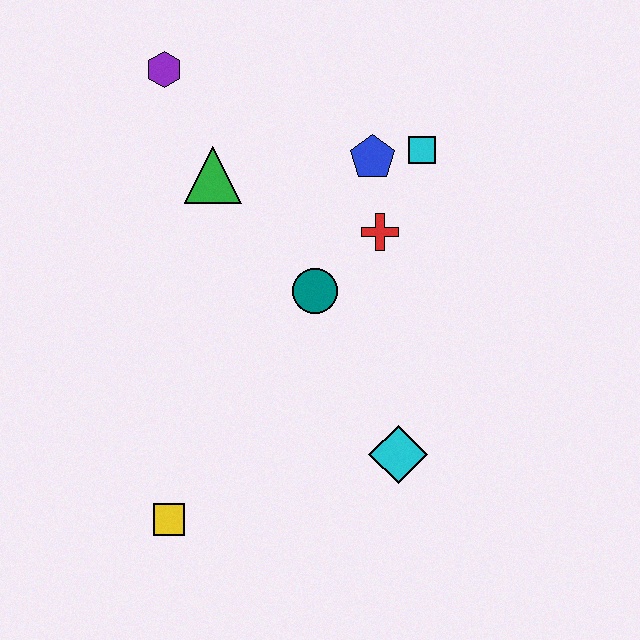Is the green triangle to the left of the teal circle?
Yes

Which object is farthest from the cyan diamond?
The purple hexagon is farthest from the cyan diamond.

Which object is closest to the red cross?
The blue pentagon is closest to the red cross.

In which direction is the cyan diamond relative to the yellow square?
The cyan diamond is to the right of the yellow square.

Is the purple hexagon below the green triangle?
No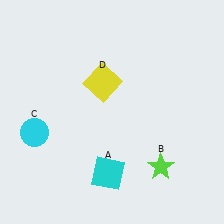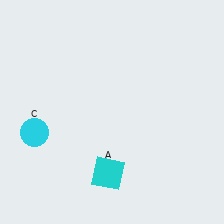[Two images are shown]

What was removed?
The yellow square (D), the lime star (B) were removed in Image 2.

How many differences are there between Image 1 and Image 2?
There are 2 differences between the two images.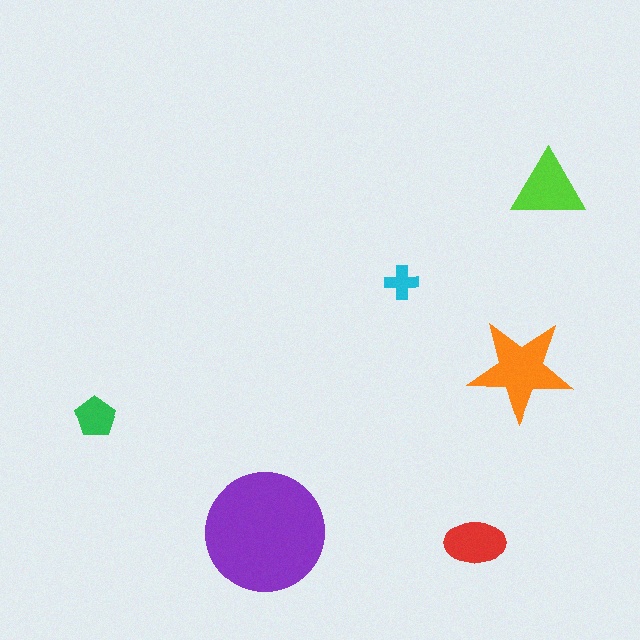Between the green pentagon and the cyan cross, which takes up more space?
The green pentagon.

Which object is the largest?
The purple circle.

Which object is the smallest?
The cyan cross.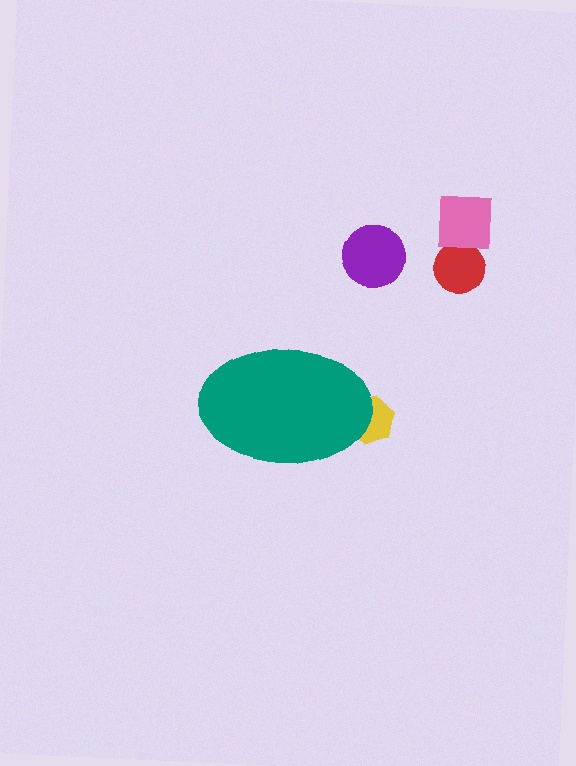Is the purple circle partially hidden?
No, the purple circle is fully visible.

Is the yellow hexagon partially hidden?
Yes, the yellow hexagon is partially hidden behind the teal ellipse.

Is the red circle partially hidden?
No, the red circle is fully visible.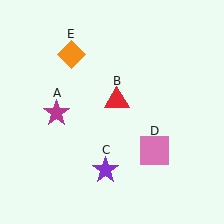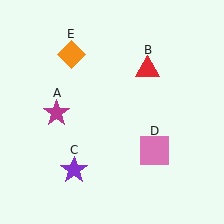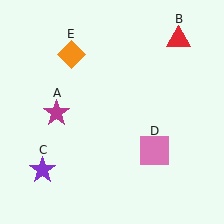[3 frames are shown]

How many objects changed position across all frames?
2 objects changed position: red triangle (object B), purple star (object C).